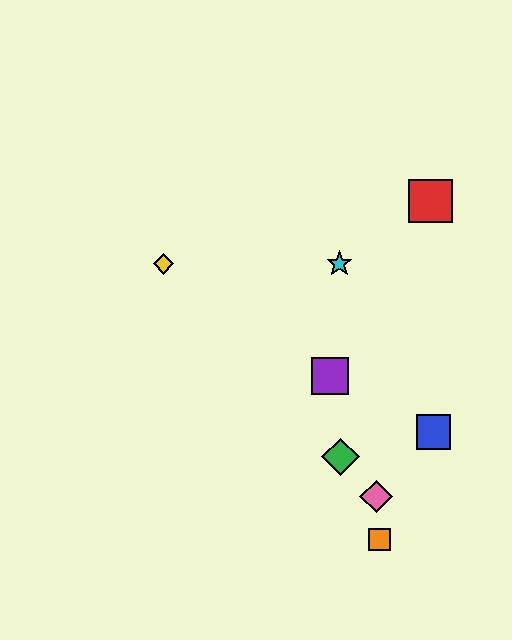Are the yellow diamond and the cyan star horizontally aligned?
Yes, both are at y≈264.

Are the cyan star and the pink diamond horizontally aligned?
No, the cyan star is at y≈264 and the pink diamond is at y≈496.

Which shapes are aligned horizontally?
The yellow diamond, the cyan star are aligned horizontally.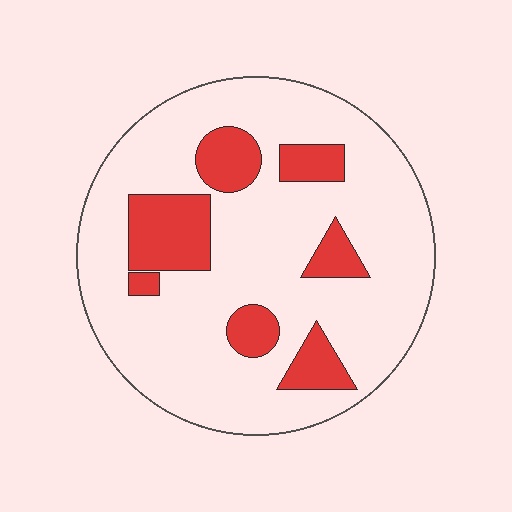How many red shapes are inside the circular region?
7.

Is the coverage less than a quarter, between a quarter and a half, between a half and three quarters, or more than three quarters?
Less than a quarter.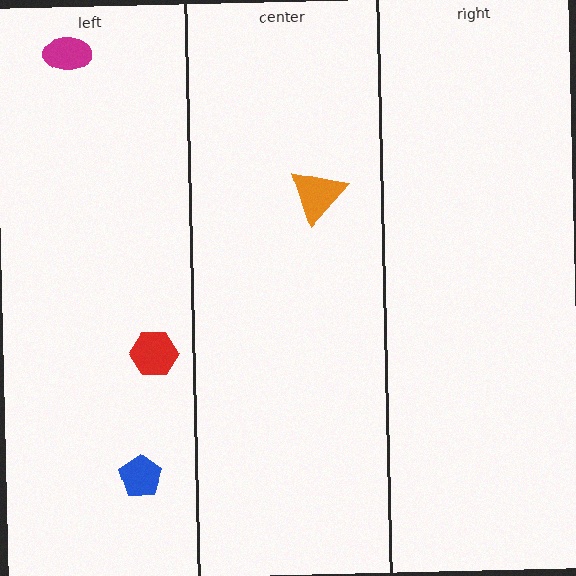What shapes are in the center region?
The orange triangle.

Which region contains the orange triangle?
The center region.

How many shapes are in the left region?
3.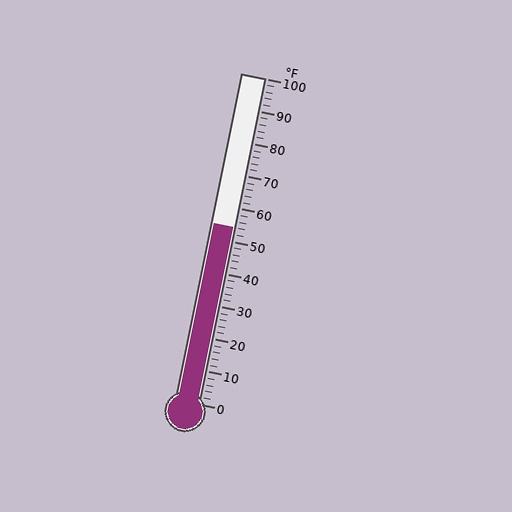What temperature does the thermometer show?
The thermometer shows approximately 54°F.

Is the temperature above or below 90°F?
The temperature is below 90°F.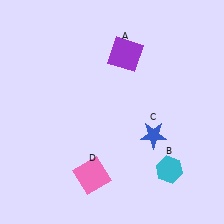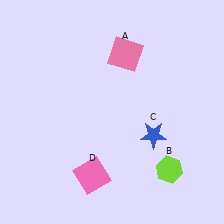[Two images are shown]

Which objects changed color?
A changed from purple to pink. B changed from cyan to lime.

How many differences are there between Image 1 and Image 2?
There are 2 differences between the two images.